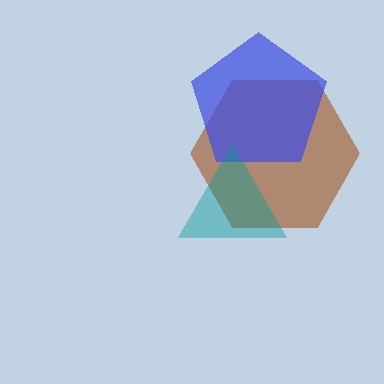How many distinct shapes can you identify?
There are 3 distinct shapes: a brown hexagon, a blue pentagon, a teal triangle.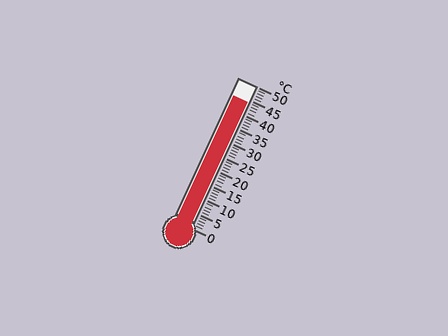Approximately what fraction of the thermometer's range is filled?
The thermometer is filled to approximately 90% of its range.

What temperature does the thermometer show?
The thermometer shows approximately 44°C.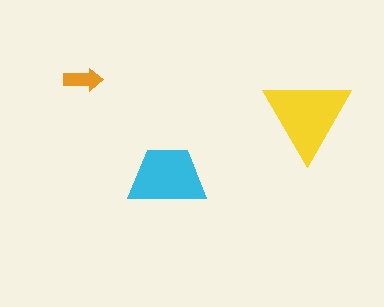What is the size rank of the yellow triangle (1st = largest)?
1st.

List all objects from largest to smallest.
The yellow triangle, the cyan trapezoid, the orange arrow.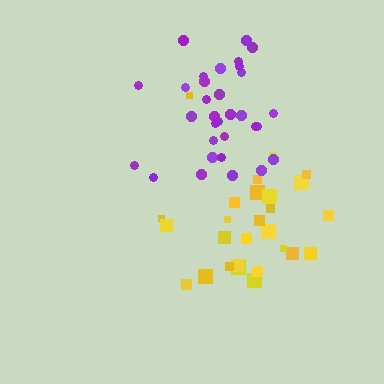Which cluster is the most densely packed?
Purple.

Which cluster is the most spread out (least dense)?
Yellow.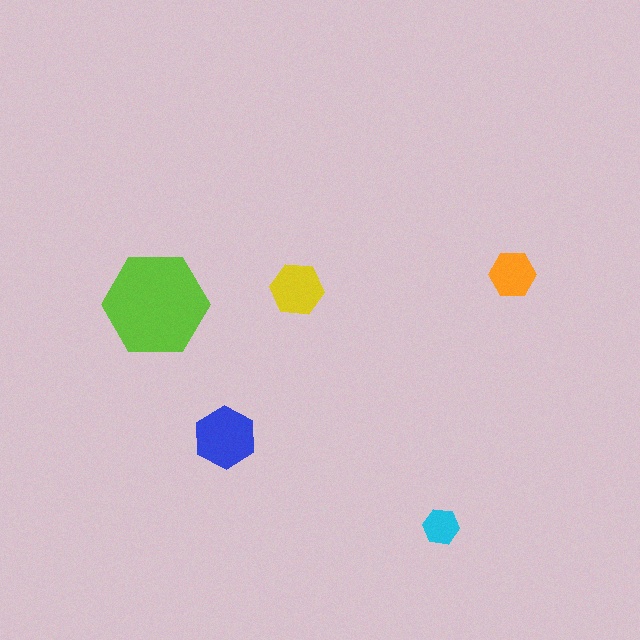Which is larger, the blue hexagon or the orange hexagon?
The blue one.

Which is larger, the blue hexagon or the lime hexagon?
The lime one.